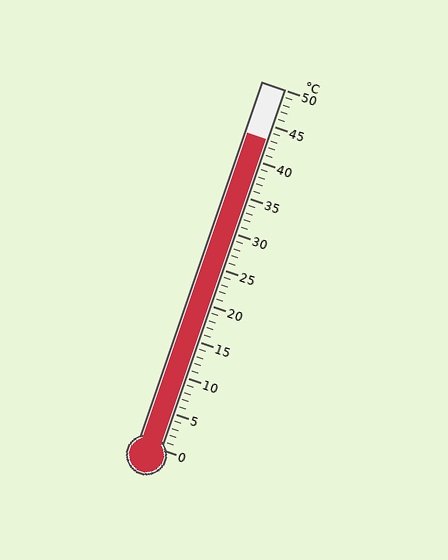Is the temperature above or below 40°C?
The temperature is above 40°C.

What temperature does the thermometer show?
The thermometer shows approximately 43°C.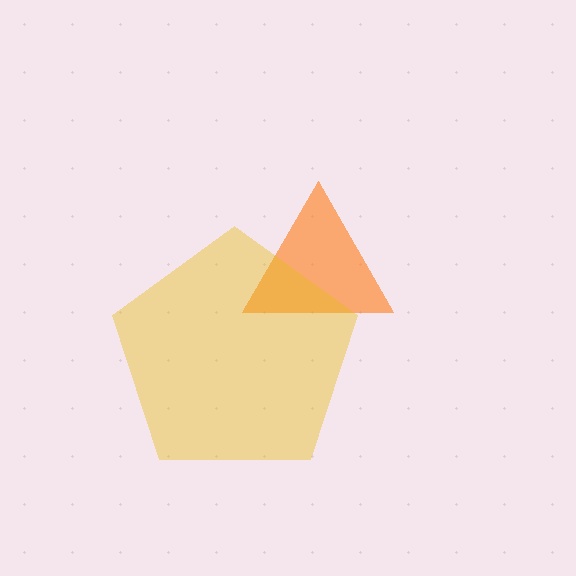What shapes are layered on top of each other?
The layered shapes are: an orange triangle, a yellow pentagon.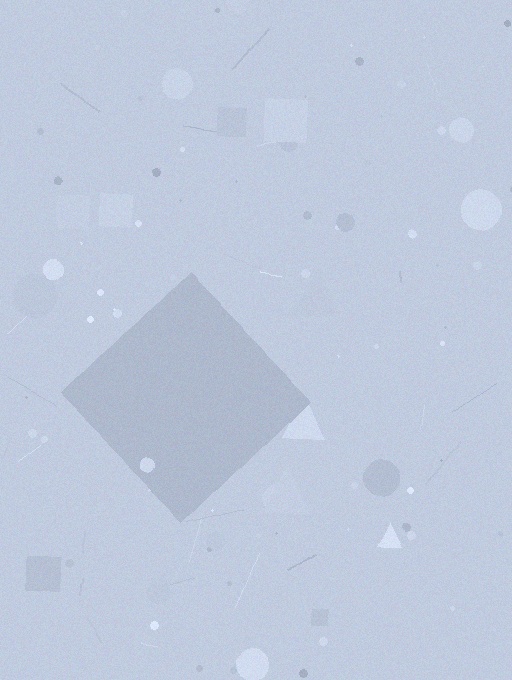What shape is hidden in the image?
A diamond is hidden in the image.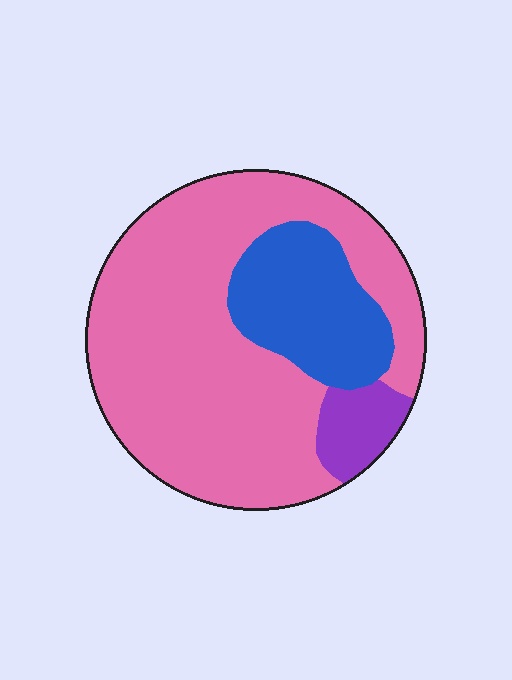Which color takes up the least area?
Purple, at roughly 5%.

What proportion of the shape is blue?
Blue covers about 20% of the shape.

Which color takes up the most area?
Pink, at roughly 70%.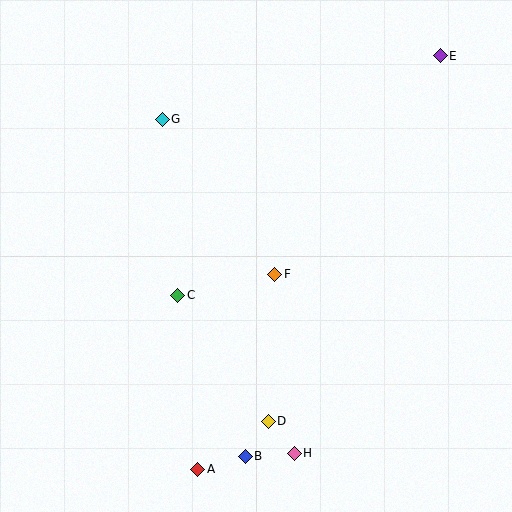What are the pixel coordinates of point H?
Point H is at (294, 453).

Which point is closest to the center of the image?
Point F at (275, 274) is closest to the center.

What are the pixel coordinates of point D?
Point D is at (268, 421).